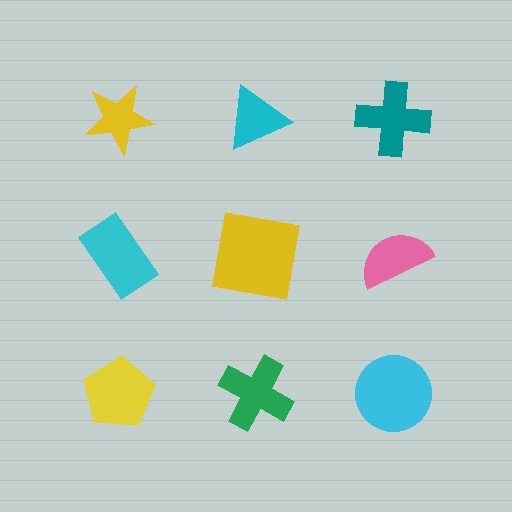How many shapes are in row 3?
3 shapes.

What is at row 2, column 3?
A pink semicircle.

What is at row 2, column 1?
A cyan rectangle.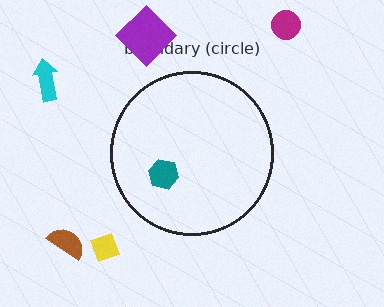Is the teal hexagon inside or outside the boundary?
Inside.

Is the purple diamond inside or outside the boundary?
Outside.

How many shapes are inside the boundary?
1 inside, 5 outside.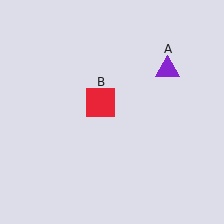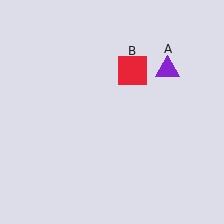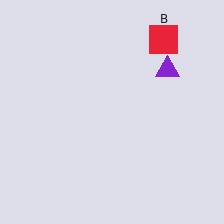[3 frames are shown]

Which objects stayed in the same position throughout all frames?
Purple triangle (object A) remained stationary.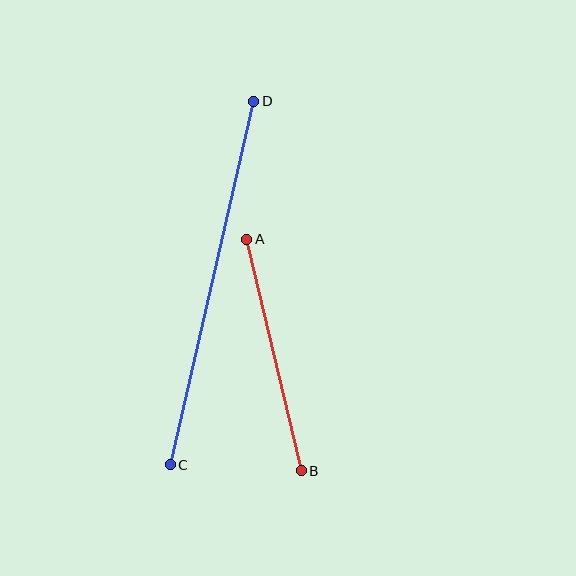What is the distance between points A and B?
The distance is approximately 238 pixels.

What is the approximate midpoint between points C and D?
The midpoint is at approximately (212, 283) pixels.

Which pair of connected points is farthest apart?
Points C and D are farthest apart.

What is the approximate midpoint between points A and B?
The midpoint is at approximately (274, 355) pixels.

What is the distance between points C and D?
The distance is approximately 373 pixels.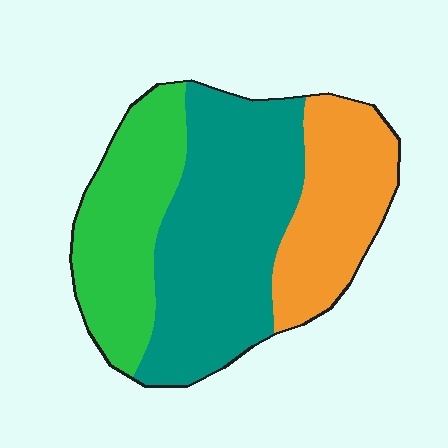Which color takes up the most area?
Teal, at roughly 45%.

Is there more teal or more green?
Teal.